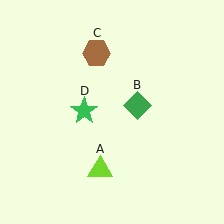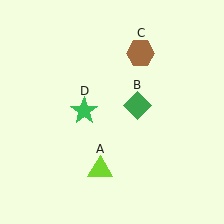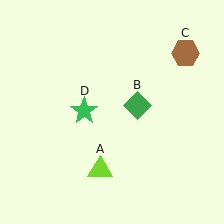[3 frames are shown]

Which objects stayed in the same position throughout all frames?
Lime triangle (object A) and green diamond (object B) and green star (object D) remained stationary.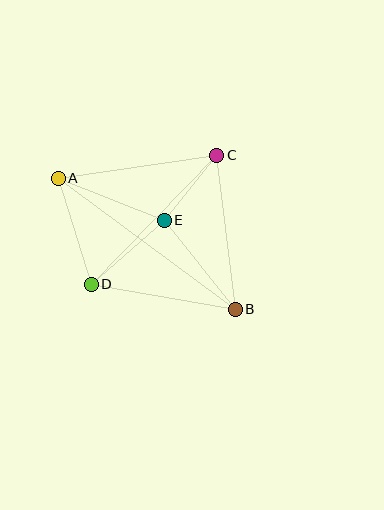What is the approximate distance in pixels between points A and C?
The distance between A and C is approximately 160 pixels.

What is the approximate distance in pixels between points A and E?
The distance between A and E is approximately 114 pixels.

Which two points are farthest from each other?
Points A and B are farthest from each other.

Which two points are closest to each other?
Points C and E are closest to each other.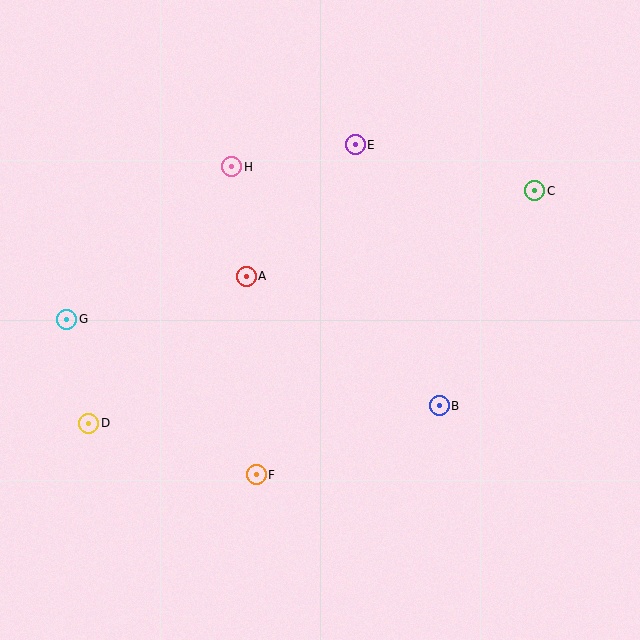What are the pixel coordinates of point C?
Point C is at (535, 191).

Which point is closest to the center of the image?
Point A at (246, 276) is closest to the center.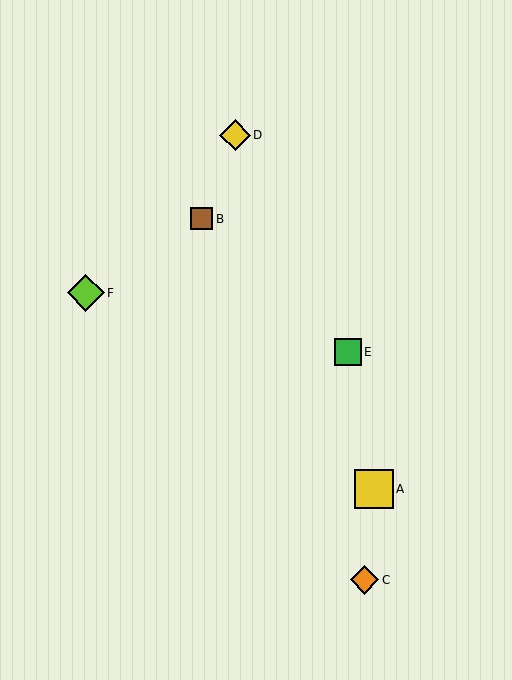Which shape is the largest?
The yellow square (labeled A) is the largest.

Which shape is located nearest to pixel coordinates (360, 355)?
The green square (labeled E) at (348, 352) is nearest to that location.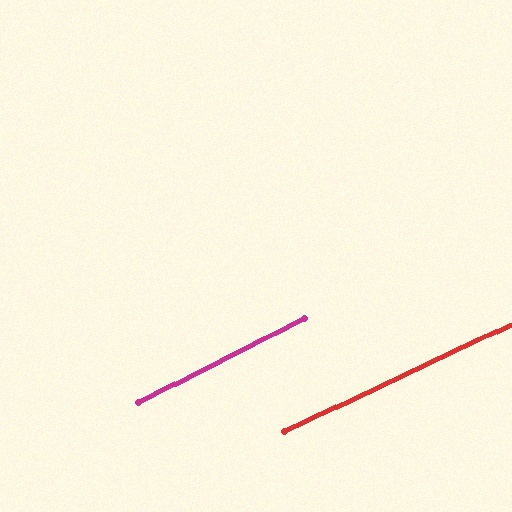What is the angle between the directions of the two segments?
Approximately 2 degrees.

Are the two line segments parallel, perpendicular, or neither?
Parallel — their directions differ by only 2.0°.